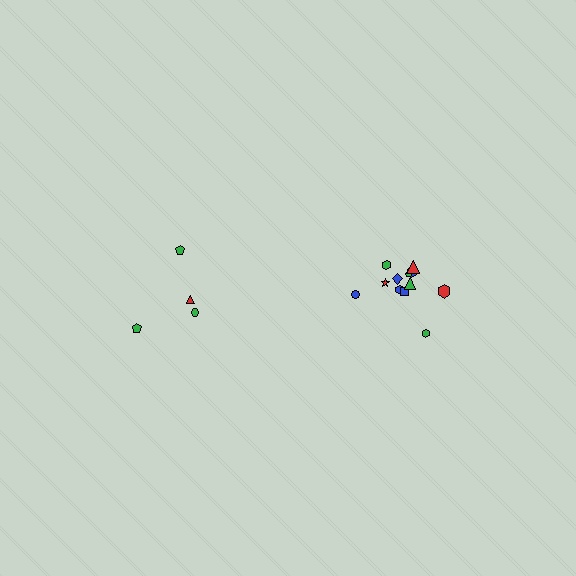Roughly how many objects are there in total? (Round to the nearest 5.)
Roughly 15 objects in total.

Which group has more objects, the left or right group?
The right group.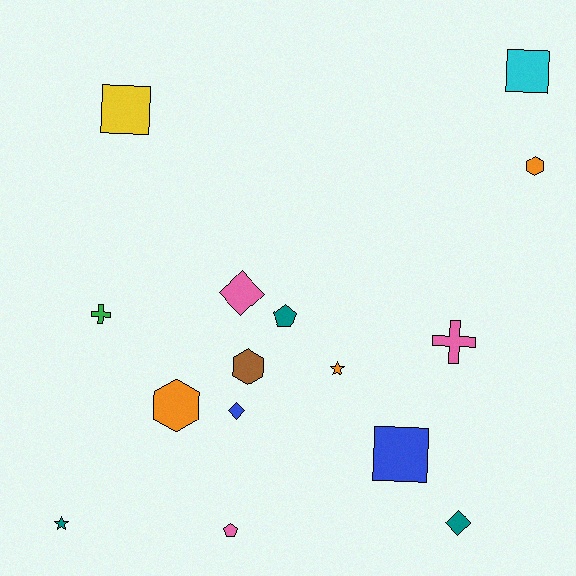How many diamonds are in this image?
There are 3 diamonds.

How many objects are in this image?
There are 15 objects.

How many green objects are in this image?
There is 1 green object.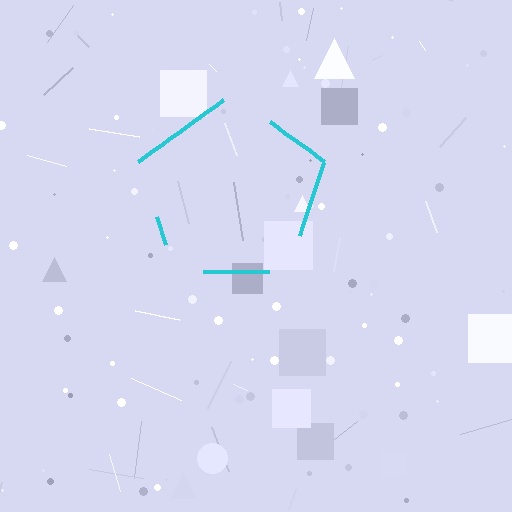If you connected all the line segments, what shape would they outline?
They would outline a pentagon.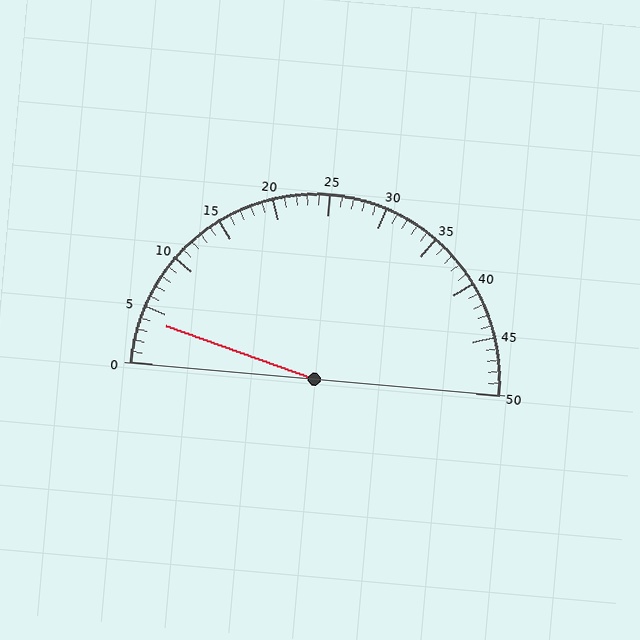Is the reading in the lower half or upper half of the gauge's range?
The reading is in the lower half of the range (0 to 50).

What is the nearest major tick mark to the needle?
The nearest major tick mark is 5.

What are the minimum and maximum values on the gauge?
The gauge ranges from 0 to 50.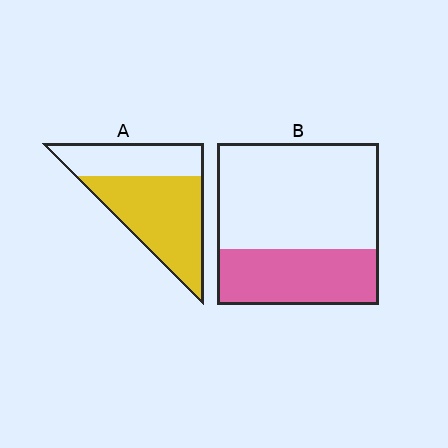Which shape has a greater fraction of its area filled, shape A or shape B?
Shape A.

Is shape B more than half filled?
No.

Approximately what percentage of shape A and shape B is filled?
A is approximately 65% and B is approximately 35%.